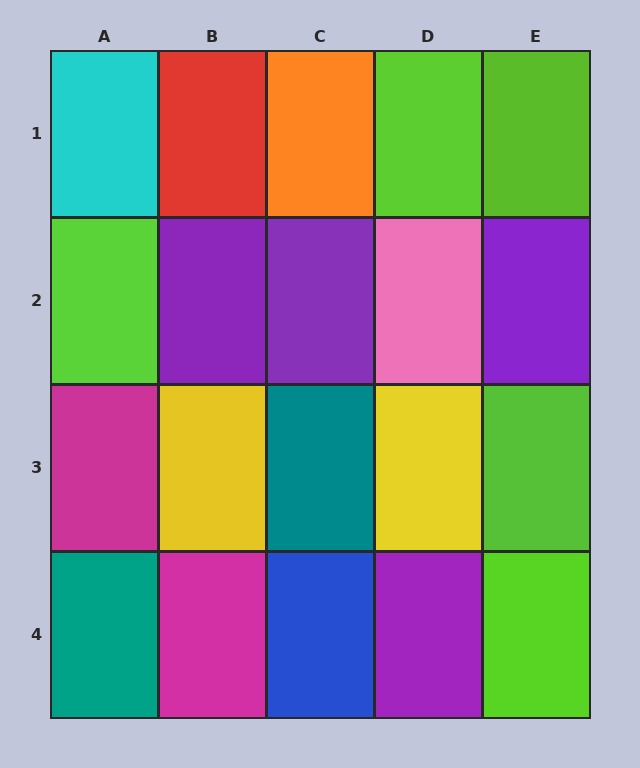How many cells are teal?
2 cells are teal.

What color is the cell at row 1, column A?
Cyan.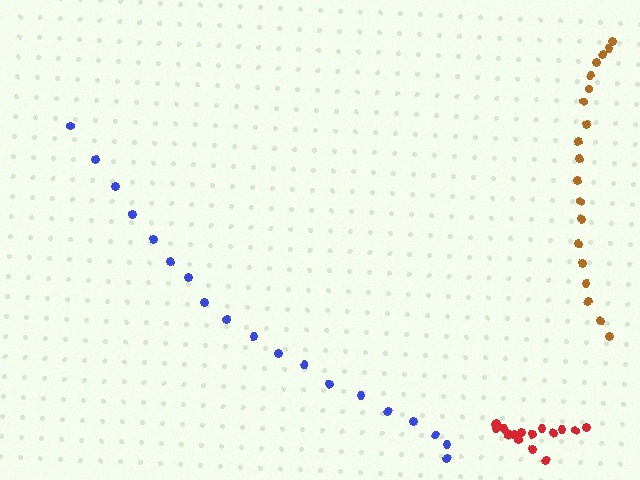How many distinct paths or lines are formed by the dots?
There are 3 distinct paths.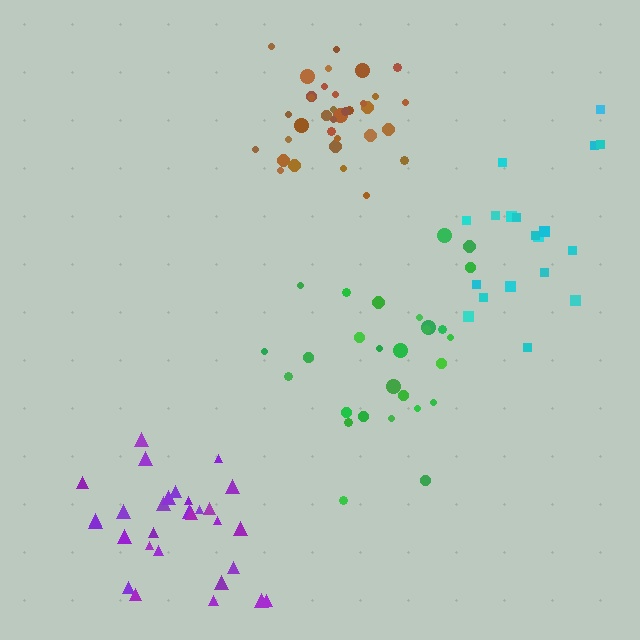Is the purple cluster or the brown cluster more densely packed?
Brown.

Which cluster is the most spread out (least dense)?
Cyan.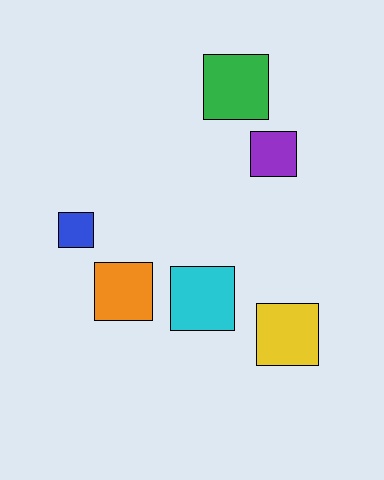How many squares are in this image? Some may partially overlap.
There are 6 squares.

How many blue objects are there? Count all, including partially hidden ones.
There is 1 blue object.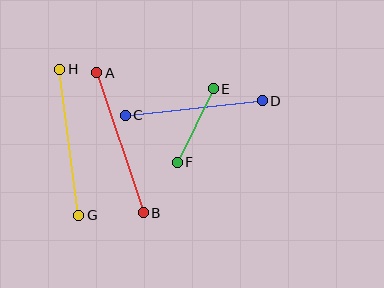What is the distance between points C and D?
The distance is approximately 138 pixels.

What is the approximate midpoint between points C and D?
The midpoint is at approximately (194, 108) pixels.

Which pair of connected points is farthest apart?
Points A and B are farthest apart.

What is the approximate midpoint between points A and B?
The midpoint is at approximately (120, 143) pixels.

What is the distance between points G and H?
The distance is approximately 148 pixels.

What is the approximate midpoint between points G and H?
The midpoint is at approximately (69, 142) pixels.